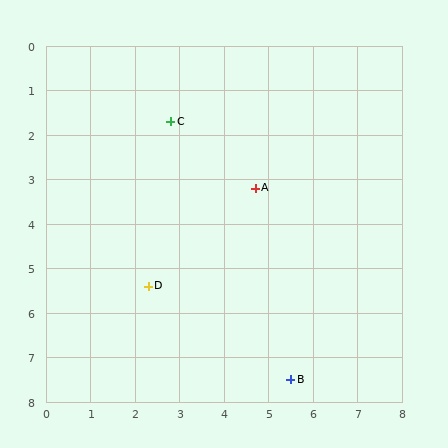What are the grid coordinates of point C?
Point C is at approximately (2.8, 1.7).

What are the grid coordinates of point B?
Point B is at approximately (5.5, 7.5).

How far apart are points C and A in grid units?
Points C and A are about 2.4 grid units apart.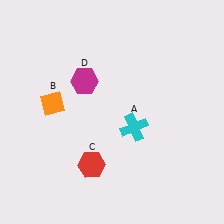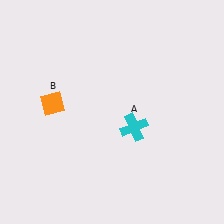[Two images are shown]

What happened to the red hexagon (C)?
The red hexagon (C) was removed in Image 2. It was in the bottom-left area of Image 1.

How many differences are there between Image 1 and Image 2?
There are 2 differences between the two images.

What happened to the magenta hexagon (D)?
The magenta hexagon (D) was removed in Image 2. It was in the top-left area of Image 1.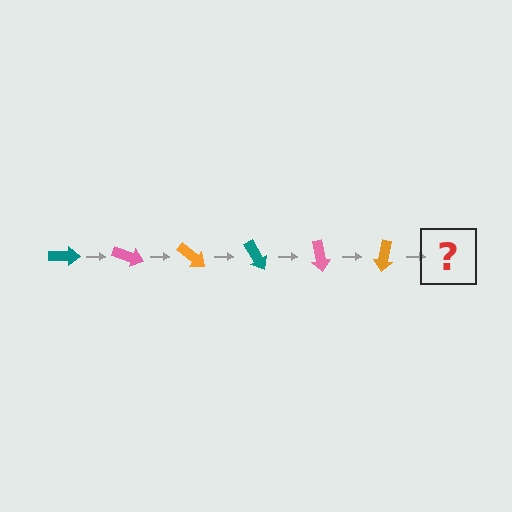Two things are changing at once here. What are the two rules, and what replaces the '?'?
The two rules are that it rotates 20 degrees each step and the color cycles through teal, pink, and orange. The '?' should be a teal arrow, rotated 120 degrees from the start.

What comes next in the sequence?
The next element should be a teal arrow, rotated 120 degrees from the start.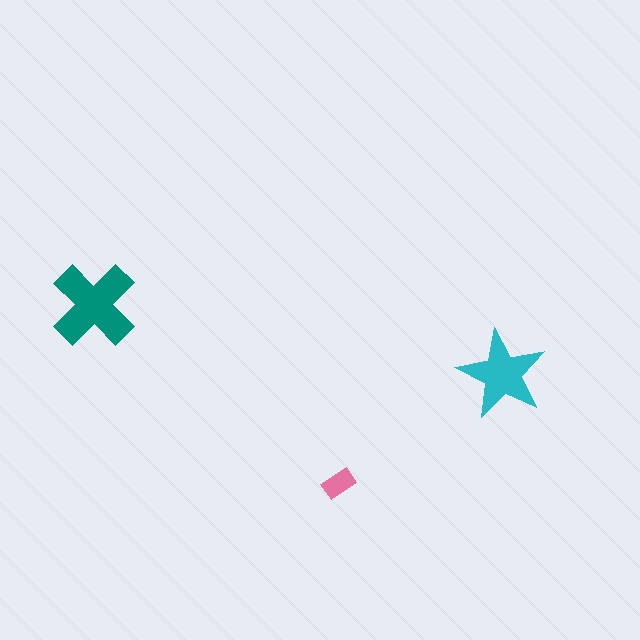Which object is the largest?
The teal cross.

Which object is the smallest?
The pink rectangle.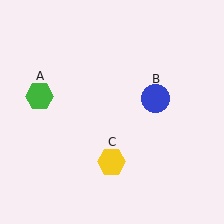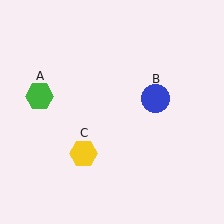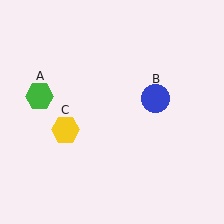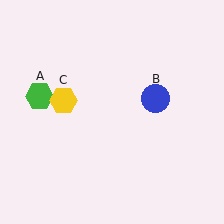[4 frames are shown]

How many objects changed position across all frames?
1 object changed position: yellow hexagon (object C).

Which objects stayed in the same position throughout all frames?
Green hexagon (object A) and blue circle (object B) remained stationary.